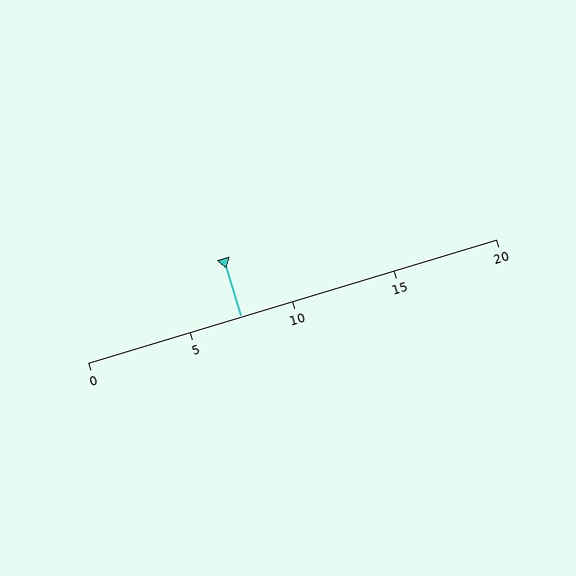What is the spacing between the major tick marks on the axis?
The major ticks are spaced 5 apart.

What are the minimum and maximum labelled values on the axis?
The axis runs from 0 to 20.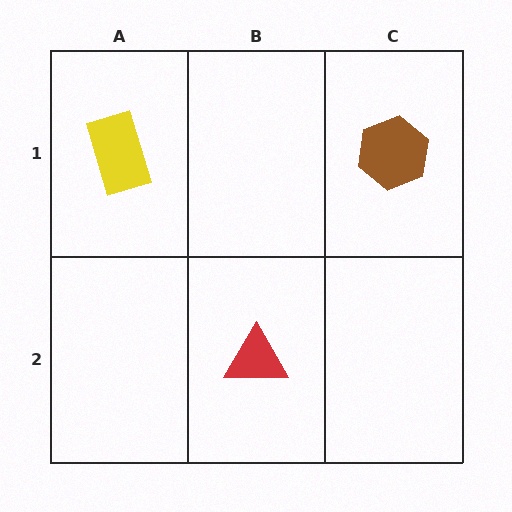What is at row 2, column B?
A red triangle.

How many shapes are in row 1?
2 shapes.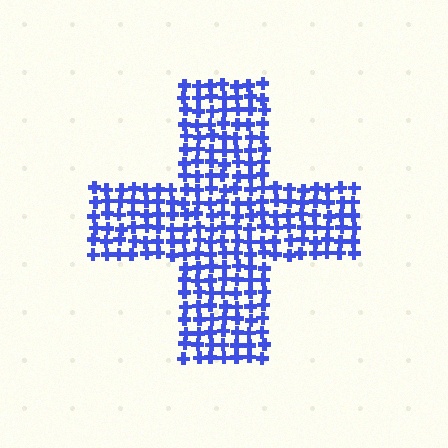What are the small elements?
The small elements are crosses.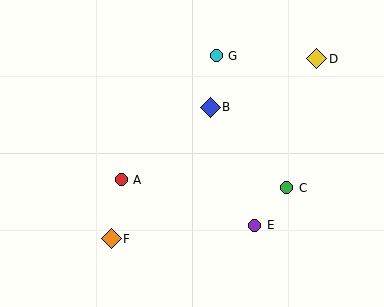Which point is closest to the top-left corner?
Point A is closest to the top-left corner.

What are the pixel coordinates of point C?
Point C is at (287, 188).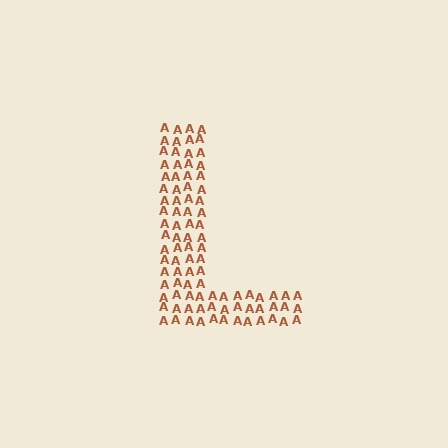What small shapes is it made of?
It is made of small letter A's.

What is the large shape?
The large shape is the letter L.